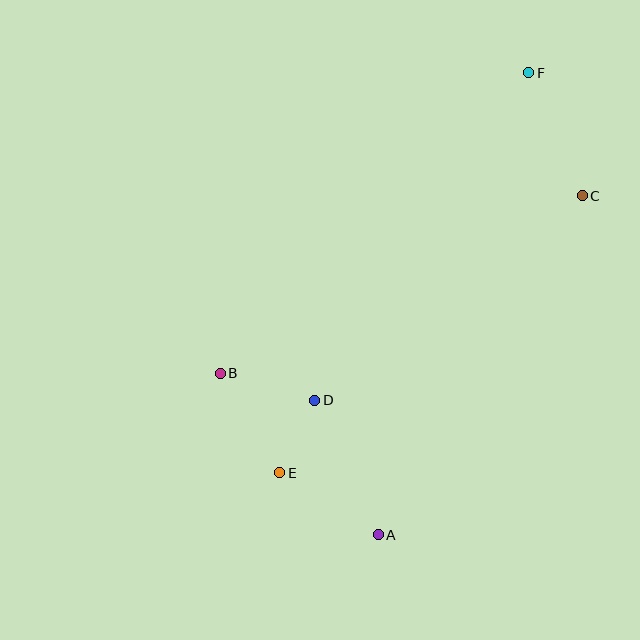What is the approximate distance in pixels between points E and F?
The distance between E and F is approximately 471 pixels.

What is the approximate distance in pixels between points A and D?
The distance between A and D is approximately 148 pixels.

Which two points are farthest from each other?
Points A and F are farthest from each other.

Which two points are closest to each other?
Points D and E are closest to each other.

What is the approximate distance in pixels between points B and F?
The distance between B and F is approximately 430 pixels.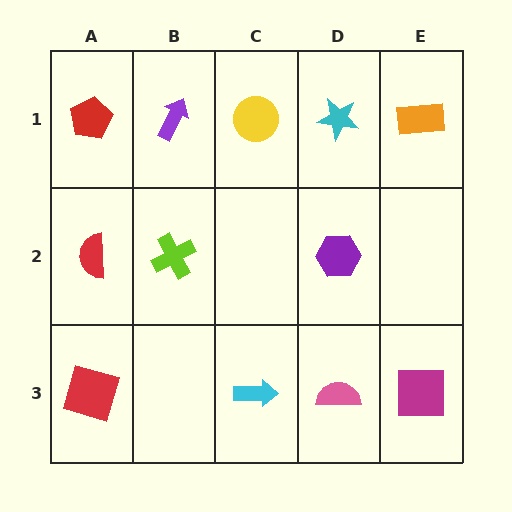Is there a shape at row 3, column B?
No, that cell is empty.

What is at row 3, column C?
A cyan arrow.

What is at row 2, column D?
A purple hexagon.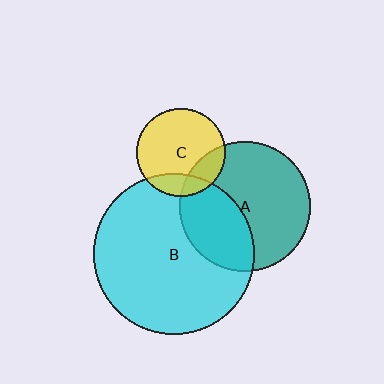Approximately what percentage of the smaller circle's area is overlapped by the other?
Approximately 20%.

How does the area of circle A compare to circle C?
Approximately 2.2 times.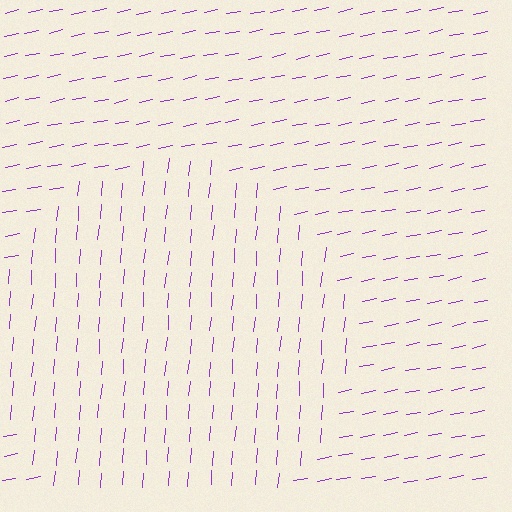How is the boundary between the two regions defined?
The boundary is defined purely by a change in line orientation (approximately 74 degrees difference). All lines are the same color and thickness.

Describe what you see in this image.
The image is filled with small purple line segments. A circle region in the image has lines oriented differently from the surrounding lines, creating a visible texture boundary.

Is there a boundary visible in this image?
Yes, there is a texture boundary formed by a change in line orientation.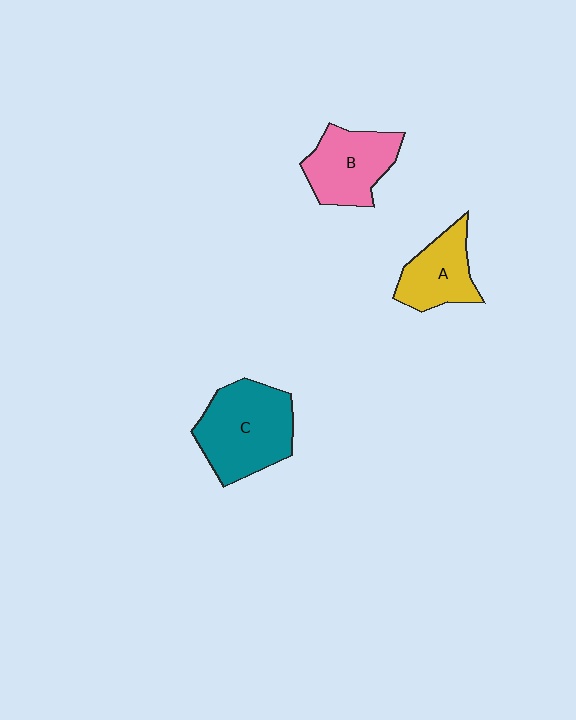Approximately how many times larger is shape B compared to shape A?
Approximately 1.2 times.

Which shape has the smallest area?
Shape A (yellow).